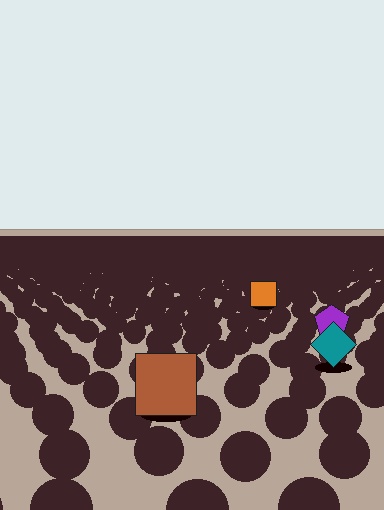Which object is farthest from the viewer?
The orange square is farthest from the viewer. It appears smaller and the ground texture around it is denser.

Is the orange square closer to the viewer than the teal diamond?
No. The teal diamond is closer — you can tell from the texture gradient: the ground texture is coarser near it.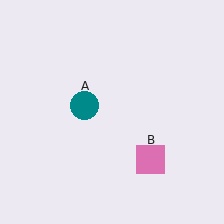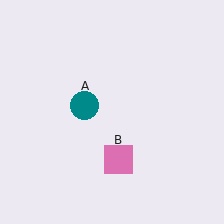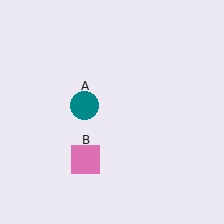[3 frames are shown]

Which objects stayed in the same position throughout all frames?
Teal circle (object A) remained stationary.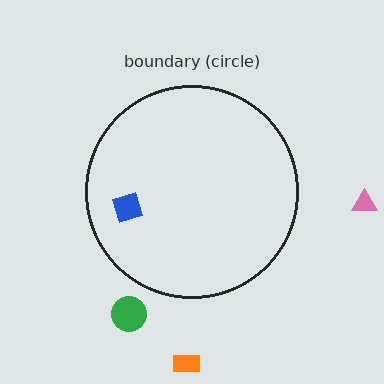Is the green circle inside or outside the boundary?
Outside.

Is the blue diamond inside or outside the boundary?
Inside.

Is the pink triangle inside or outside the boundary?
Outside.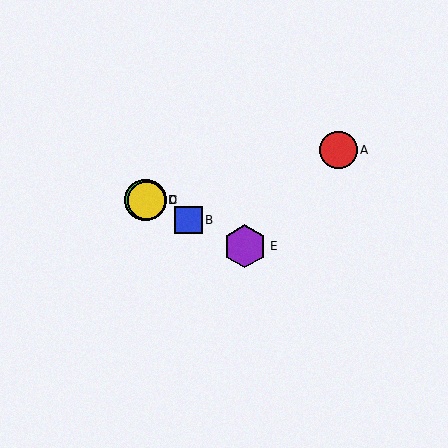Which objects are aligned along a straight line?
Objects B, C, D, E are aligned along a straight line.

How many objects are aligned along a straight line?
4 objects (B, C, D, E) are aligned along a straight line.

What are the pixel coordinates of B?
Object B is at (188, 220).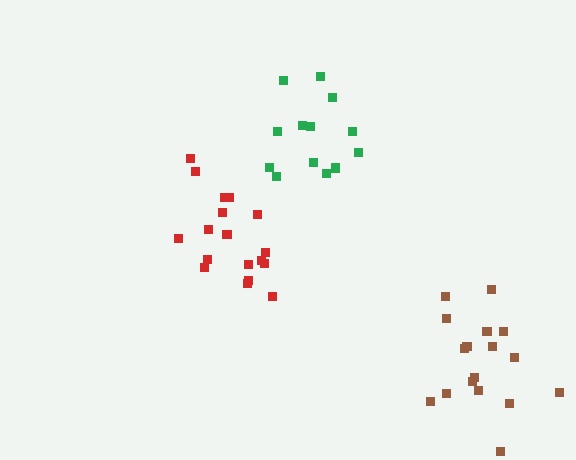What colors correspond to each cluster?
The clusters are colored: green, red, brown.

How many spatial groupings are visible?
There are 3 spatial groupings.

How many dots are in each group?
Group 1: 13 dots, Group 2: 19 dots, Group 3: 17 dots (49 total).